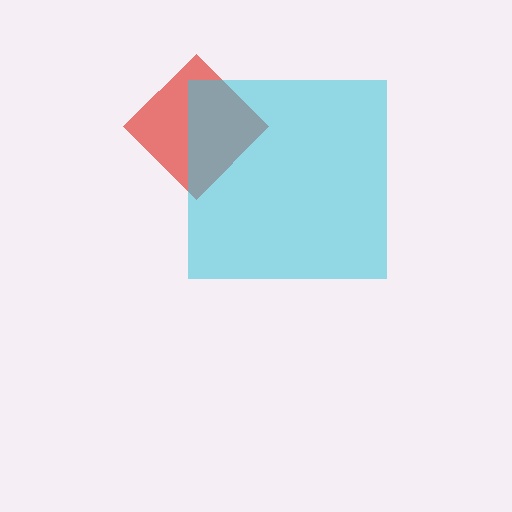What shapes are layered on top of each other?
The layered shapes are: a red diamond, a cyan square.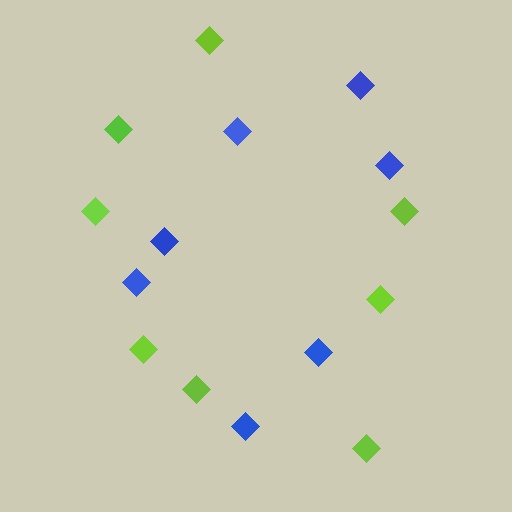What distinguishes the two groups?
There are 2 groups: one group of blue diamonds (7) and one group of lime diamonds (8).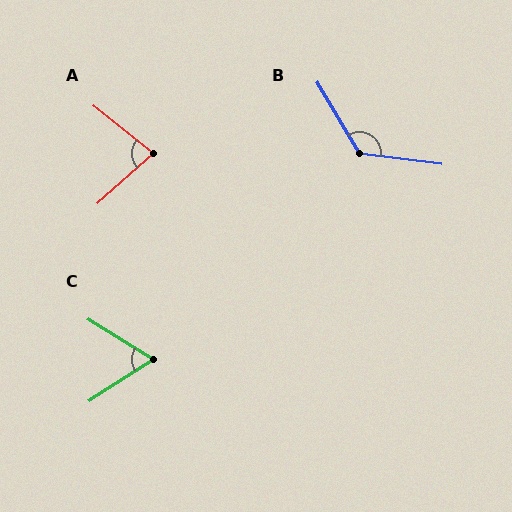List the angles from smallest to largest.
C (64°), A (81°), B (128°).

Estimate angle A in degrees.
Approximately 81 degrees.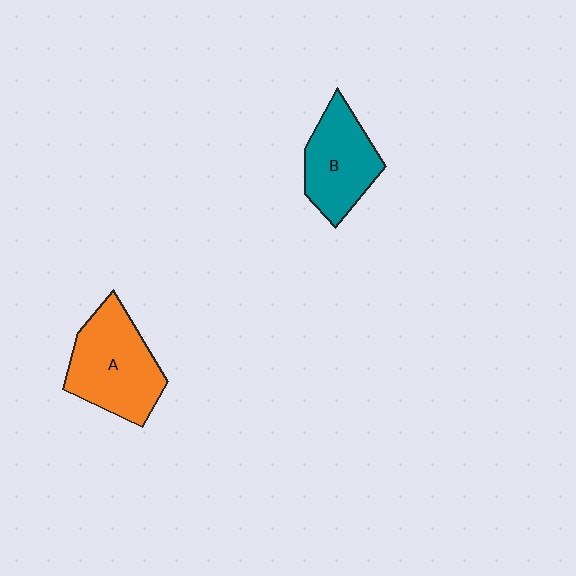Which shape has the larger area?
Shape A (orange).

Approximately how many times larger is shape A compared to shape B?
Approximately 1.3 times.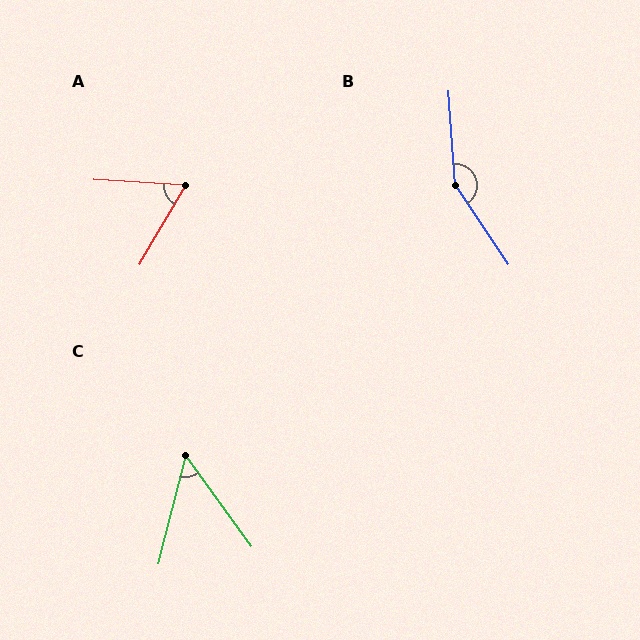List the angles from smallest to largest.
C (50°), A (63°), B (150°).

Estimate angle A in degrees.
Approximately 63 degrees.